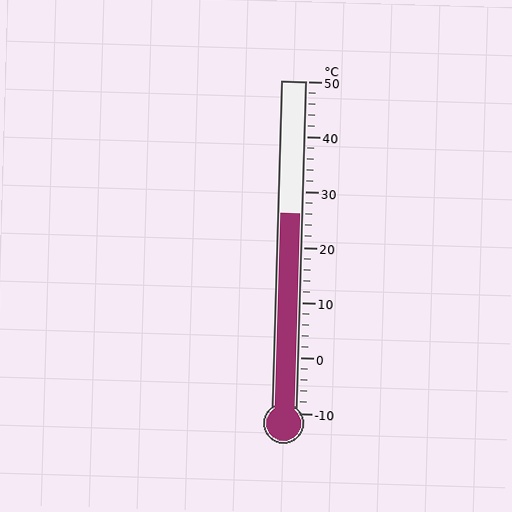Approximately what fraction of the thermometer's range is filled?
The thermometer is filled to approximately 60% of its range.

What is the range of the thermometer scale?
The thermometer scale ranges from -10°C to 50°C.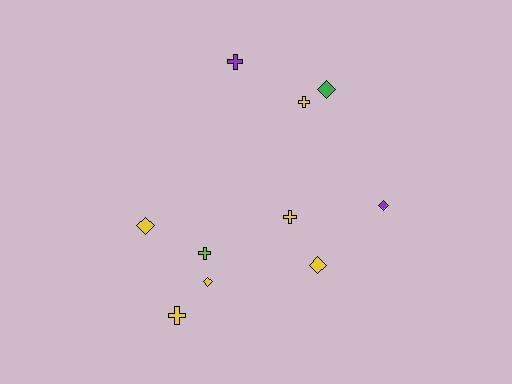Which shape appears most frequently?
Cross, with 5 objects.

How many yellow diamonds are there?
There are 3 yellow diamonds.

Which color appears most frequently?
Yellow, with 6 objects.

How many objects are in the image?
There are 10 objects.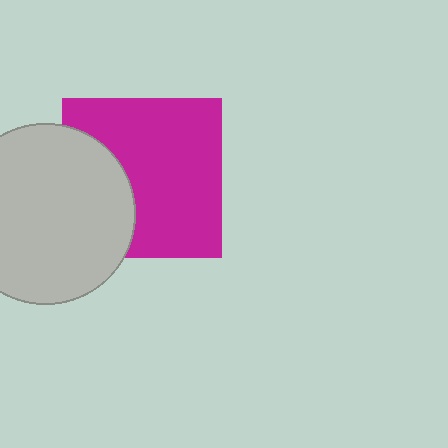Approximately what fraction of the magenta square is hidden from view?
Roughly 32% of the magenta square is hidden behind the light gray circle.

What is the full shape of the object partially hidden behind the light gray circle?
The partially hidden object is a magenta square.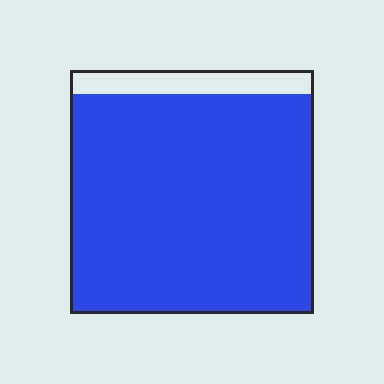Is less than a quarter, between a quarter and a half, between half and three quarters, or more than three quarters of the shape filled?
More than three quarters.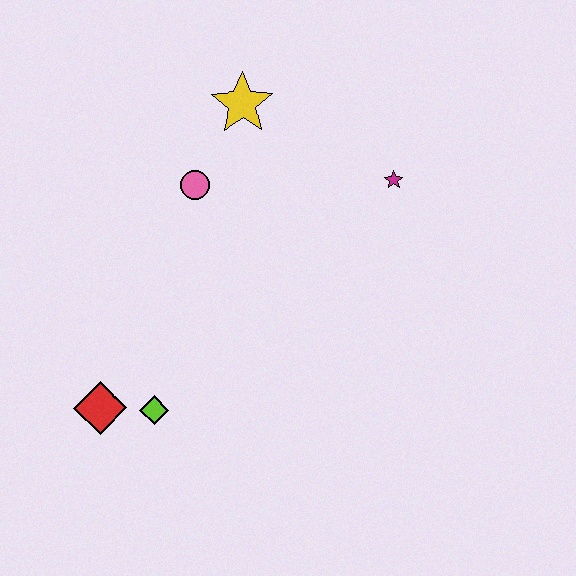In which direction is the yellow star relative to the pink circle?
The yellow star is above the pink circle.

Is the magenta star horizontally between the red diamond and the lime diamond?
No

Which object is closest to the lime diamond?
The red diamond is closest to the lime diamond.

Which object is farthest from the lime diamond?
The magenta star is farthest from the lime diamond.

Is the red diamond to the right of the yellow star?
No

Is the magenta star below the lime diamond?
No